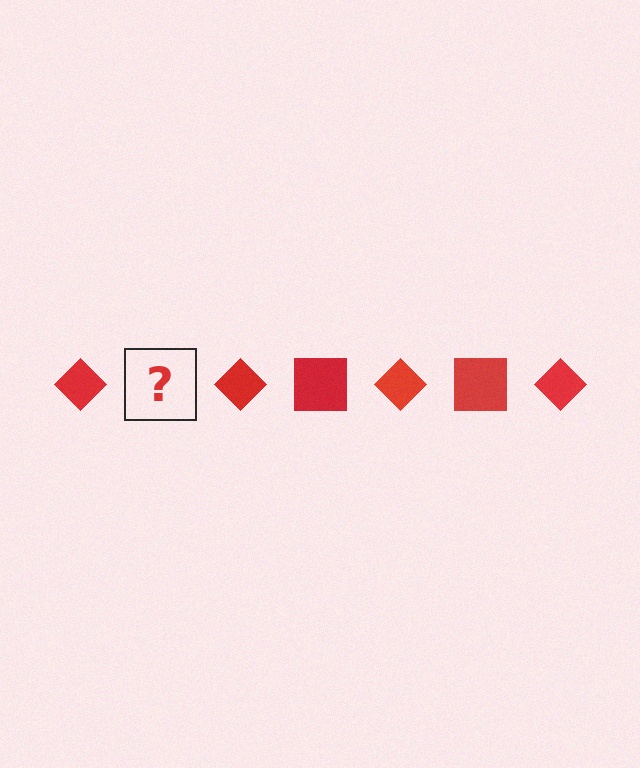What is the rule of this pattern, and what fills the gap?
The rule is that the pattern cycles through diamond, square shapes in red. The gap should be filled with a red square.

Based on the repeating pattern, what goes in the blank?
The blank should be a red square.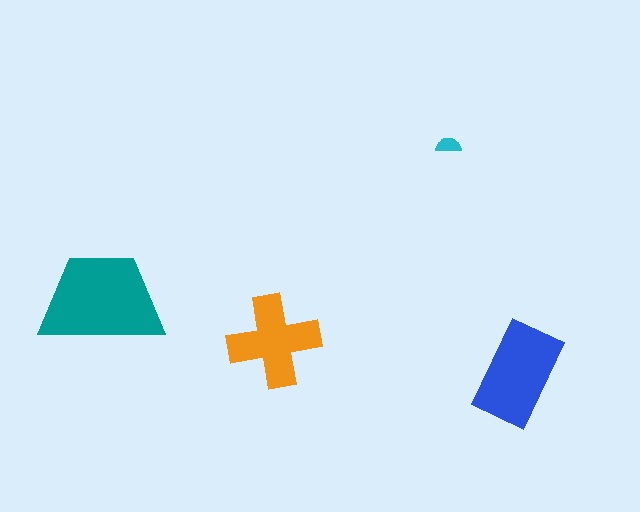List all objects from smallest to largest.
The cyan semicircle, the orange cross, the blue rectangle, the teal trapezoid.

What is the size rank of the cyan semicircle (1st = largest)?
4th.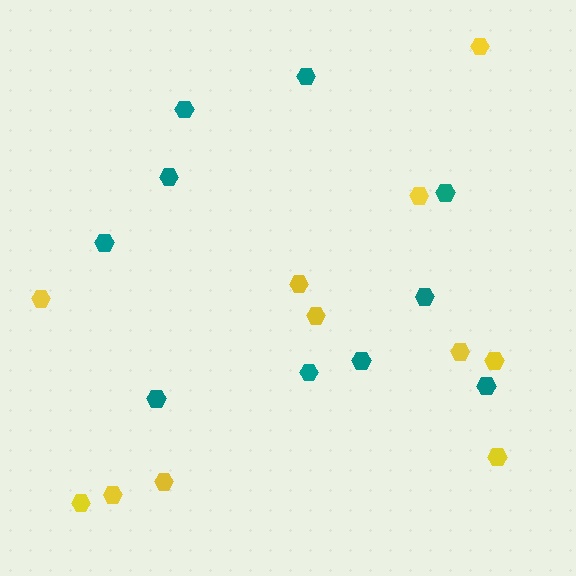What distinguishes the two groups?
There are 2 groups: one group of yellow hexagons (11) and one group of teal hexagons (10).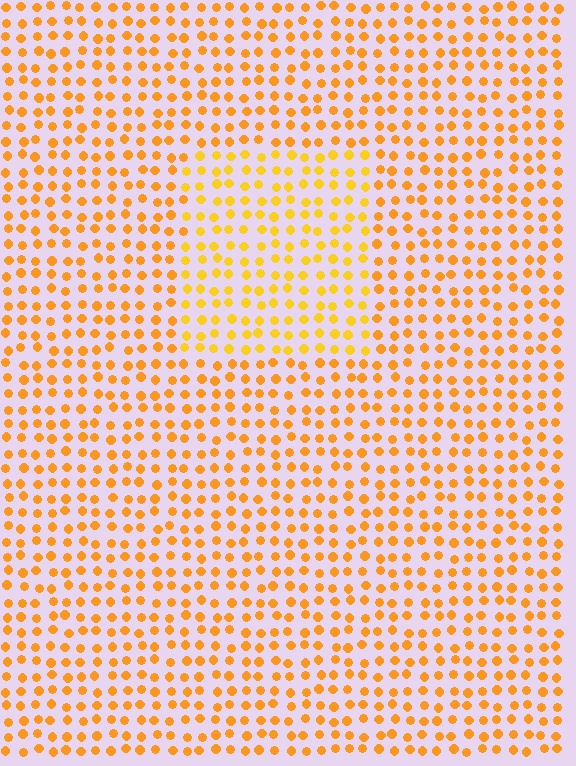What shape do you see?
I see a rectangle.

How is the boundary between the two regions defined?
The boundary is defined purely by a slight shift in hue (about 16 degrees). Spacing, size, and orientation are identical on both sides.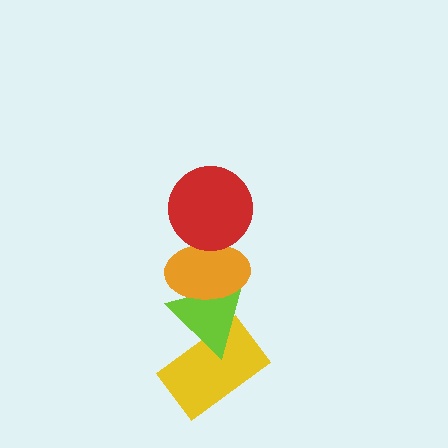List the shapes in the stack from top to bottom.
From top to bottom: the red circle, the orange ellipse, the lime triangle, the yellow rectangle.